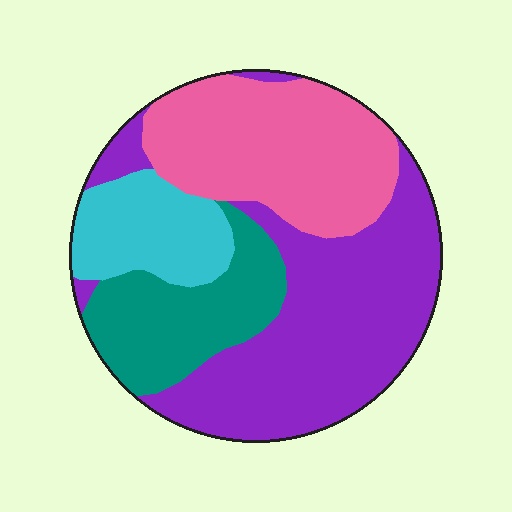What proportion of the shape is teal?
Teal covers around 20% of the shape.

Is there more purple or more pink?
Purple.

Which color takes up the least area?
Cyan, at roughly 15%.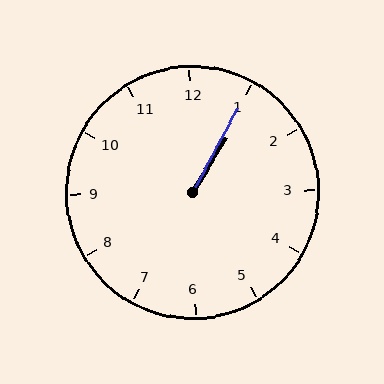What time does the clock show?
1:05.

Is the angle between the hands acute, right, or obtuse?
It is acute.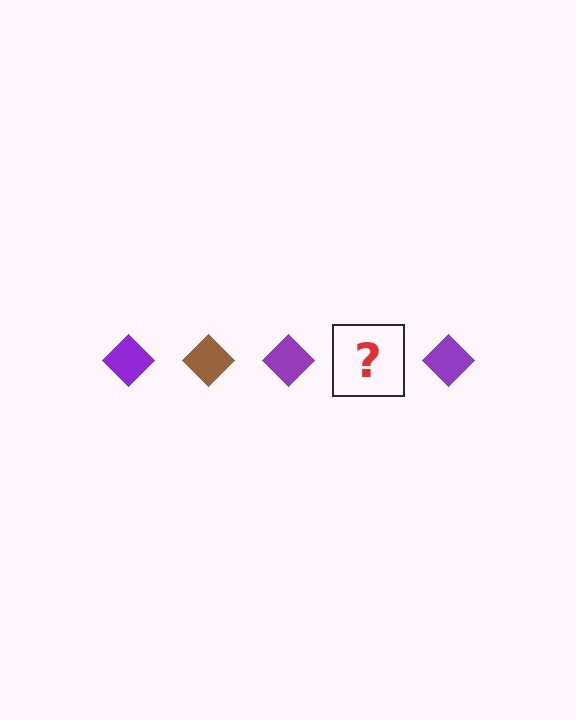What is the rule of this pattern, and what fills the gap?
The rule is that the pattern cycles through purple, brown diamonds. The gap should be filled with a brown diamond.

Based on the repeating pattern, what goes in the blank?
The blank should be a brown diamond.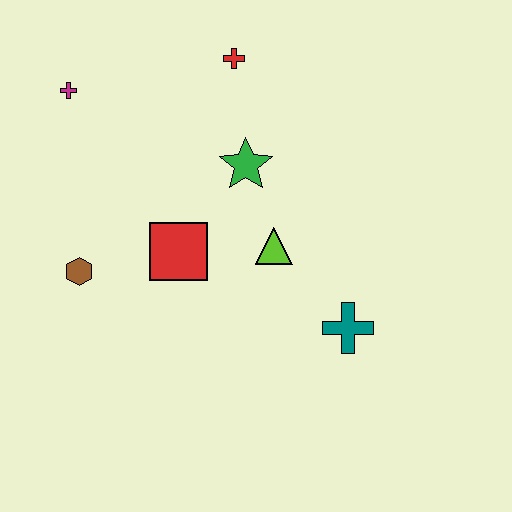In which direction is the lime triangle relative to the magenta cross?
The lime triangle is to the right of the magenta cross.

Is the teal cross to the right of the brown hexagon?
Yes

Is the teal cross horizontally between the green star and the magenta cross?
No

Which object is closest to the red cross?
The green star is closest to the red cross.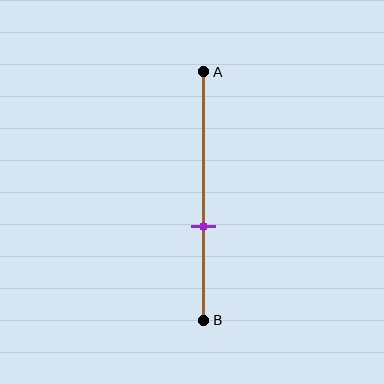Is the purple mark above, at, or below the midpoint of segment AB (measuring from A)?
The purple mark is below the midpoint of segment AB.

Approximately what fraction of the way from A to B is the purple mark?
The purple mark is approximately 60% of the way from A to B.